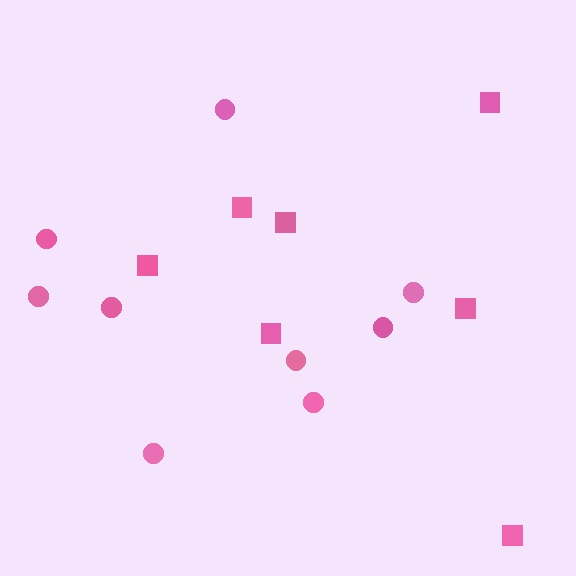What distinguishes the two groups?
There are 2 groups: one group of squares (7) and one group of circles (9).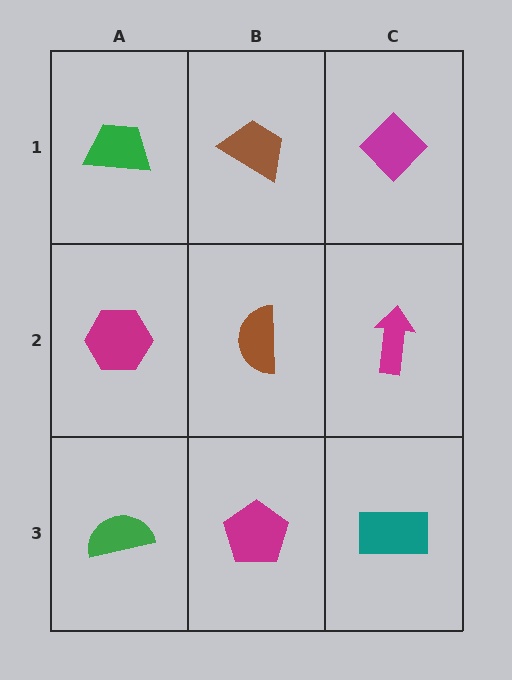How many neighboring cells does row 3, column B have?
3.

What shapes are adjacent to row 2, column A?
A green trapezoid (row 1, column A), a green semicircle (row 3, column A), a brown semicircle (row 2, column B).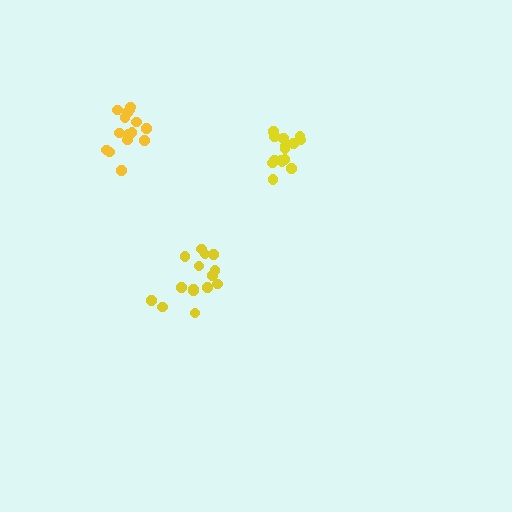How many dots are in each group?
Group 1: 16 dots, Group 2: 15 dots, Group 3: 16 dots (47 total).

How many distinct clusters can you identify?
There are 3 distinct clusters.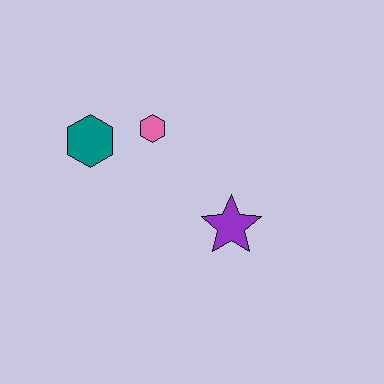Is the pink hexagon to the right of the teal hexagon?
Yes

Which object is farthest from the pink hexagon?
The purple star is farthest from the pink hexagon.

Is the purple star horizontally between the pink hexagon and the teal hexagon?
No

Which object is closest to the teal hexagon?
The pink hexagon is closest to the teal hexagon.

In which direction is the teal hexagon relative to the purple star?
The teal hexagon is to the left of the purple star.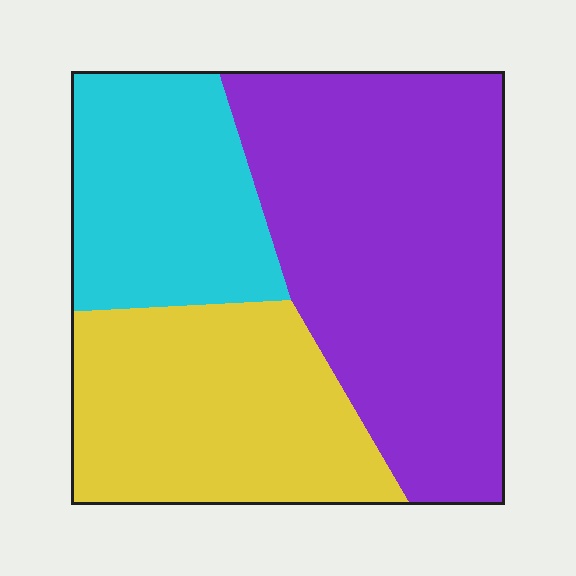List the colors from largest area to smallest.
From largest to smallest: purple, yellow, cyan.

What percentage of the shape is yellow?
Yellow covers around 30% of the shape.